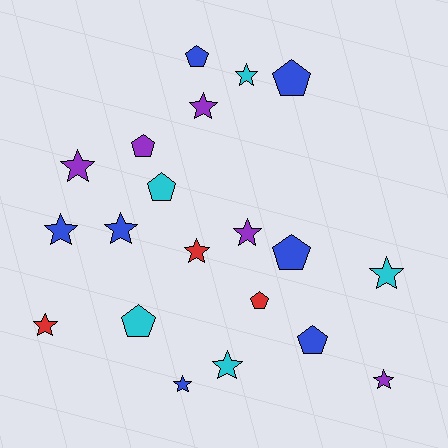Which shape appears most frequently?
Star, with 12 objects.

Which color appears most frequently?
Blue, with 7 objects.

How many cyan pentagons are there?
There are 2 cyan pentagons.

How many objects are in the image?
There are 20 objects.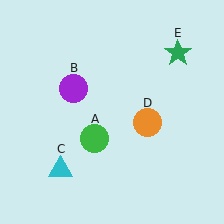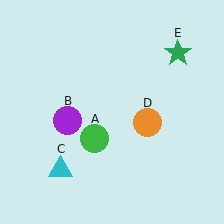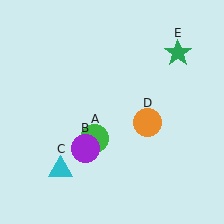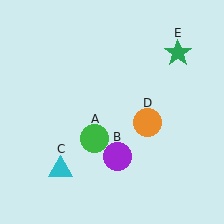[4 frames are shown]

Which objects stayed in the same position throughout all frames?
Green circle (object A) and cyan triangle (object C) and orange circle (object D) and green star (object E) remained stationary.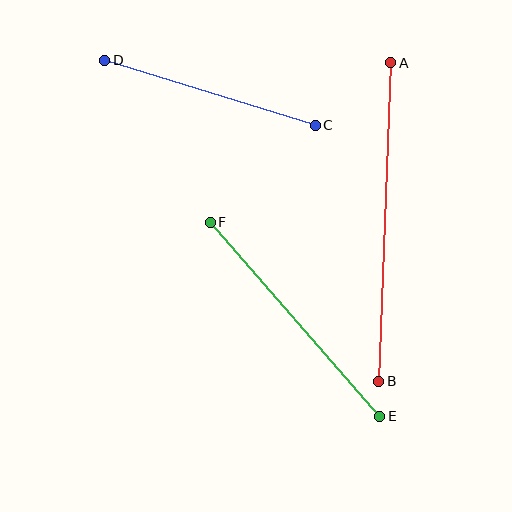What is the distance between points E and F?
The distance is approximately 258 pixels.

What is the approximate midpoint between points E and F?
The midpoint is at approximately (295, 319) pixels.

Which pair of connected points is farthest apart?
Points A and B are farthest apart.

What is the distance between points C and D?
The distance is approximately 221 pixels.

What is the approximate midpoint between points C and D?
The midpoint is at approximately (210, 93) pixels.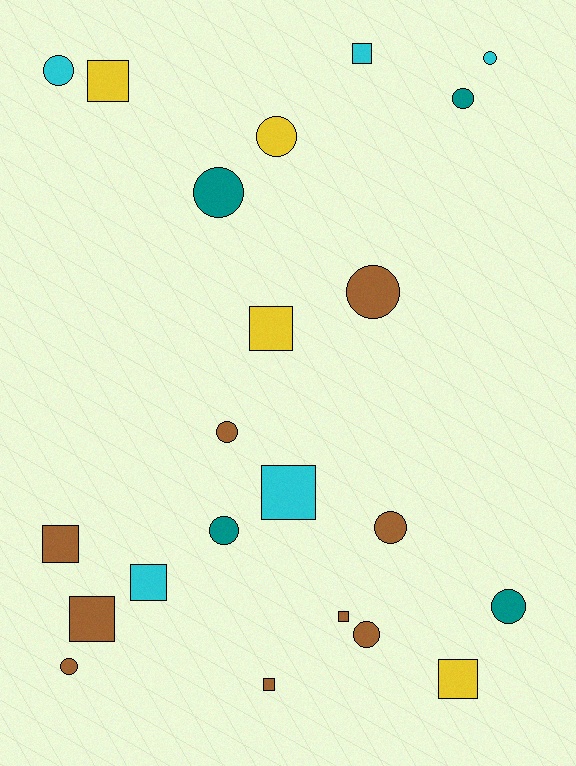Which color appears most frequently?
Brown, with 9 objects.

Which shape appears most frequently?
Circle, with 12 objects.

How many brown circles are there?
There are 5 brown circles.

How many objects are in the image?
There are 22 objects.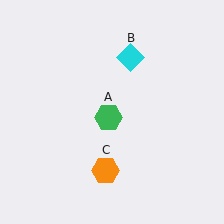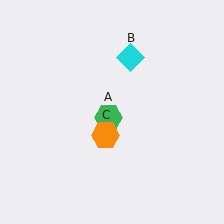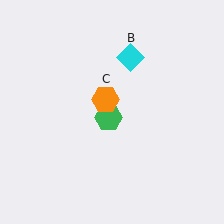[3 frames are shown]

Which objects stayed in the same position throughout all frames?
Green hexagon (object A) and cyan diamond (object B) remained stationary.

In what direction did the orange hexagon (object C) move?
The orange hexagon (object C) moved up.